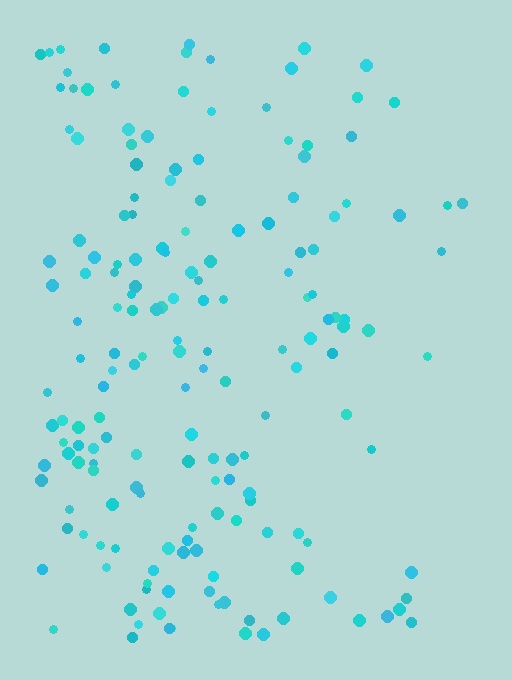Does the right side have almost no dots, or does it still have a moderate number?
Still a moderate number, just noticeably fewer than the left.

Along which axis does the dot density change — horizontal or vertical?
Horizontal.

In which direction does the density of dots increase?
From right to left, with the left side densest.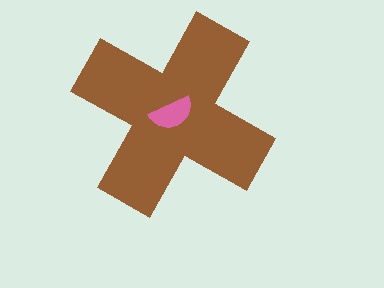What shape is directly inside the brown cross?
The pink semicircle.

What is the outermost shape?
The brown cross.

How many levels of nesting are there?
2.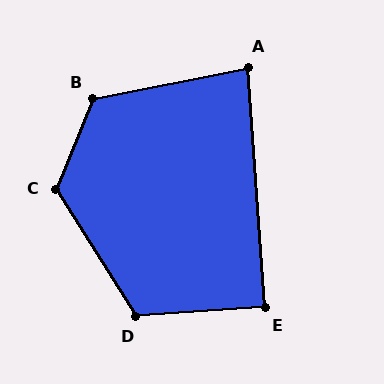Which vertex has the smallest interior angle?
A, at approximately 83 degrees.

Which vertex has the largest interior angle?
C, at approximately 125 degrees.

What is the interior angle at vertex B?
Approximately 123 degrees (obtuse).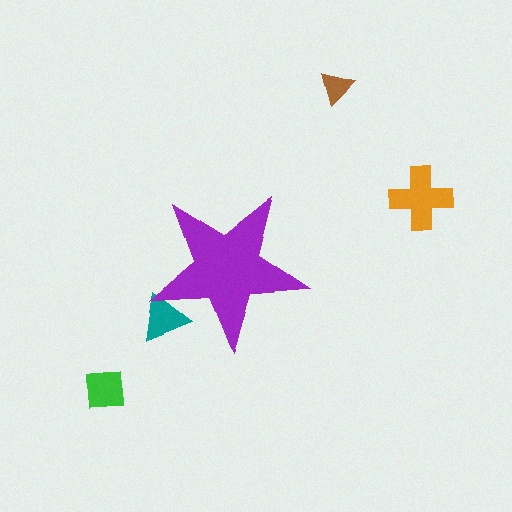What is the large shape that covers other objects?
A purple star.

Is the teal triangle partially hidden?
Yes, the teal triangle is partially hidden behind the purple star.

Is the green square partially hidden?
No, the green square is fully visible.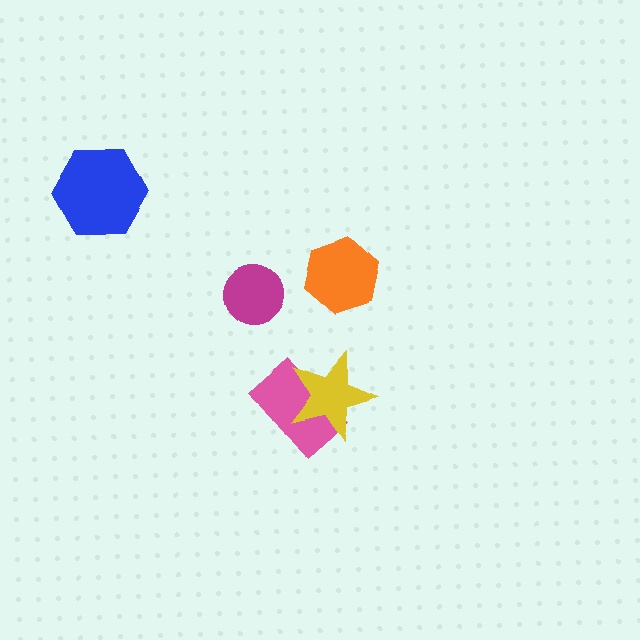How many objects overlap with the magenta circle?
0 objects overlap with the magenta circle.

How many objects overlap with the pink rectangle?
1 object overlaps with the pink rectangle.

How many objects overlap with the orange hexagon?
0 objects overlap with the orange hexagon.